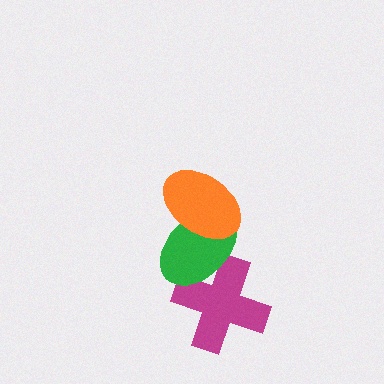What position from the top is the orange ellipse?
The orange ellipse is 1st from the top.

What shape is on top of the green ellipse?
The orange ellipse is on top of the green ellipse.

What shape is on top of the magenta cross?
The green ellipse is on top of the magenta cross.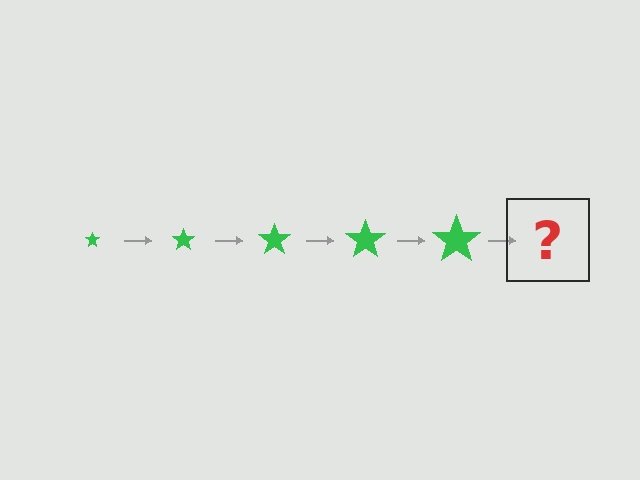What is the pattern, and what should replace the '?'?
The pattern is that the star gets progressively larger each step. The '?' should be a green star, larger than the previous one.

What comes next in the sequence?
The next element should be a green star, larger than the previous one.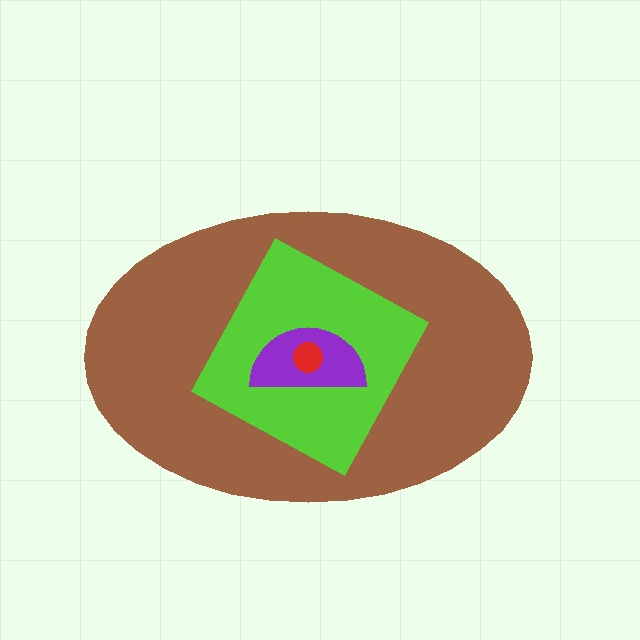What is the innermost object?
The red circle.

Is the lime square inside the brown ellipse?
Yes.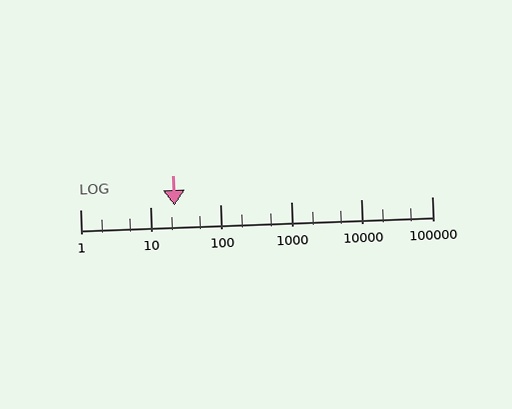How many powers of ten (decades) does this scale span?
The scale spans 5 decades, from 1 to 100000.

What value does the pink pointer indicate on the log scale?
The pointer indicates approximately 22.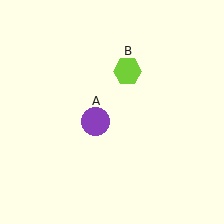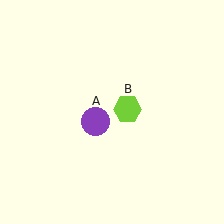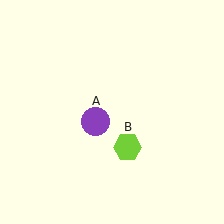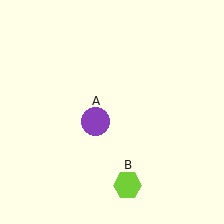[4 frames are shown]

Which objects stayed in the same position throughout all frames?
Purple circle (object A) remained stationary.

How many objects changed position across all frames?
1 object changed position: lime hexagon (object B).